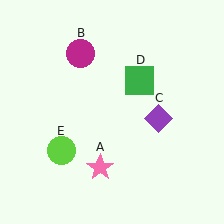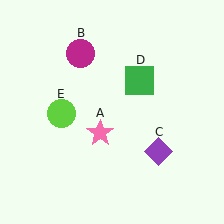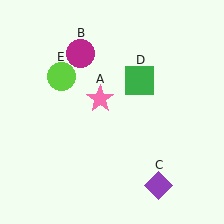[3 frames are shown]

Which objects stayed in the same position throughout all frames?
Magenta circle (object B) and green square (object D) remained stationary.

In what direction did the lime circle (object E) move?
The lime circle (object E) moved up.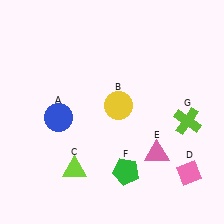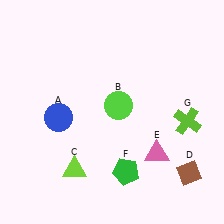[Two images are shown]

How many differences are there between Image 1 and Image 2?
There are 2 differences between the two images.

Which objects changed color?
B changed from yellow to lime. D changed from pink to brown.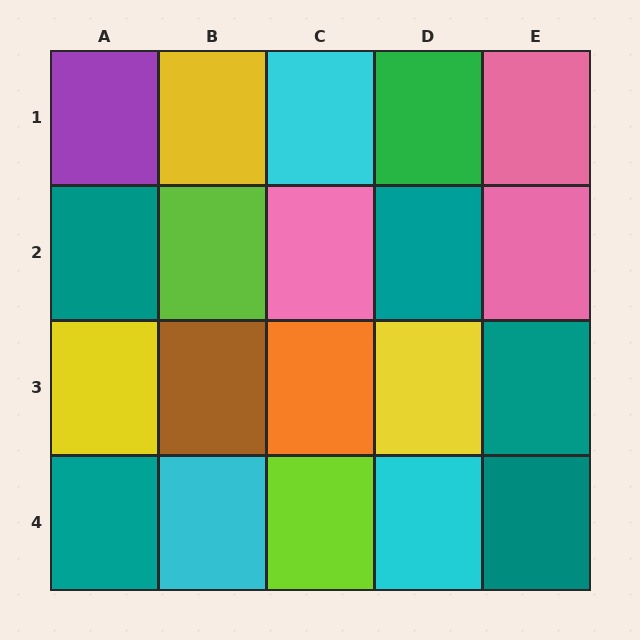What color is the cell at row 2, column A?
Teal.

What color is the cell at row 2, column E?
Pink.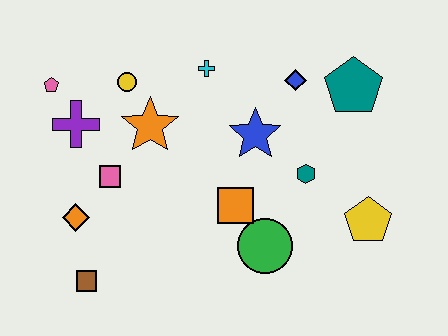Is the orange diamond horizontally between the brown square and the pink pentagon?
Yes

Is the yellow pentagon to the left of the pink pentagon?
No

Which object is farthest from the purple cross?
The yellow pentagon is farthest from the purple cross.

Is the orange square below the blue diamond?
Yes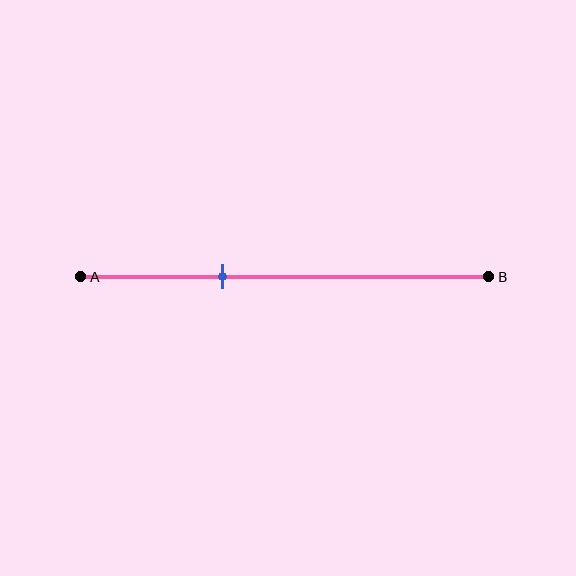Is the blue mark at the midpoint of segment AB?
No, the mark is at about 35% from A, not at the 50% midpoint.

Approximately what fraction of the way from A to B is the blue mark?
The blue mark is approximately 35% of the way from A to B.